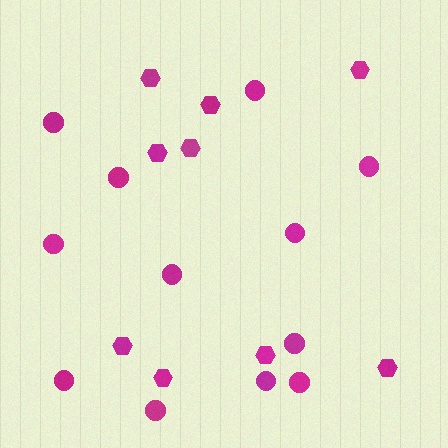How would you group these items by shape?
There are 2 groups: one group of hexagons (9) and one group of circles (12).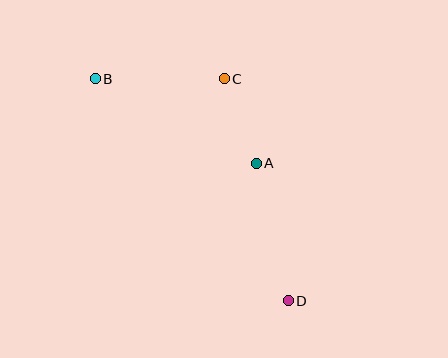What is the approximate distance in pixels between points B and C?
The distance between B and C is approximately 129 pixels.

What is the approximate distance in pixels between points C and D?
The distance between C and D is approximately 231 pixels.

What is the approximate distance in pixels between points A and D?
The distance between A and D is approximately 141 pixels.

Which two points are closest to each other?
Points A and C are closest to each other.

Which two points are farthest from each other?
Points B and D are farthest from each other.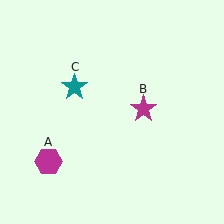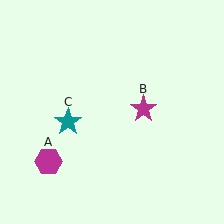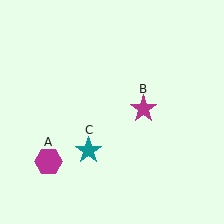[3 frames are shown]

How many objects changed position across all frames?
1 object changed position: teal star (object C).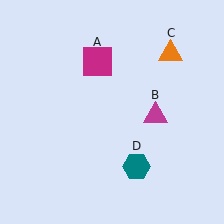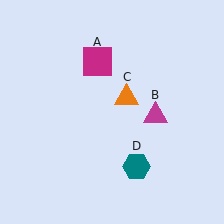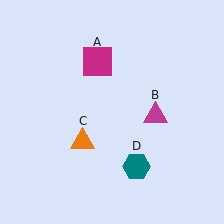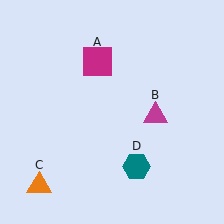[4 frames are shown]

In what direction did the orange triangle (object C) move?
The orange triangle (object C) moved down and to the left.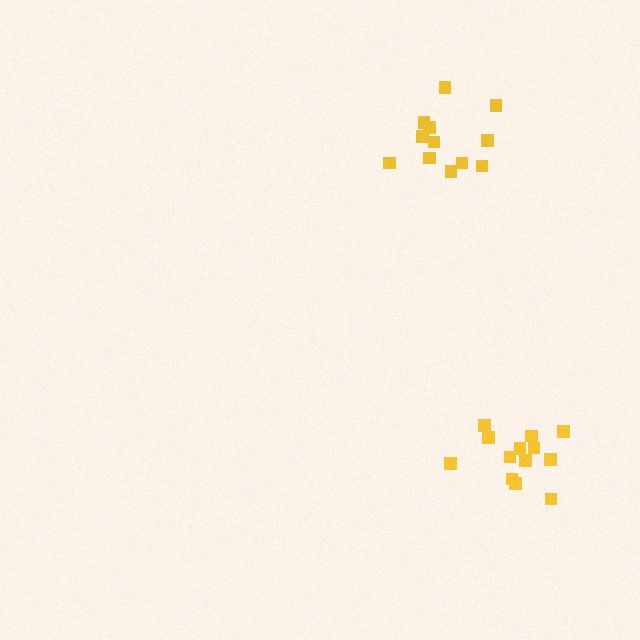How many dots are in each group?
Group 1: 12 dots, Group 2: 13 dots (25 total).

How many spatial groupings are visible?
There are 2 spatial groupings.